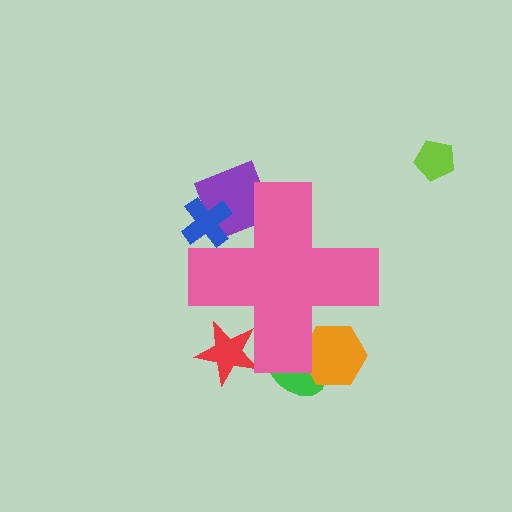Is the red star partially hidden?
Yes, the red star is partially hidden behind the pink cross.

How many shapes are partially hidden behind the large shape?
5 shapes are partially hidden.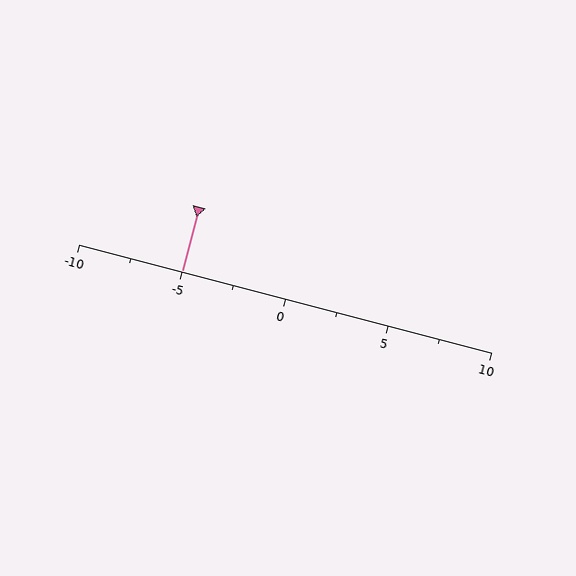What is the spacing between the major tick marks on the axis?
The major ticks are spaced 5 apart.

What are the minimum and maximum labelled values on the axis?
The axis runs from -10 to 10.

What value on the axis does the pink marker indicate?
The marker indicates approximately -5.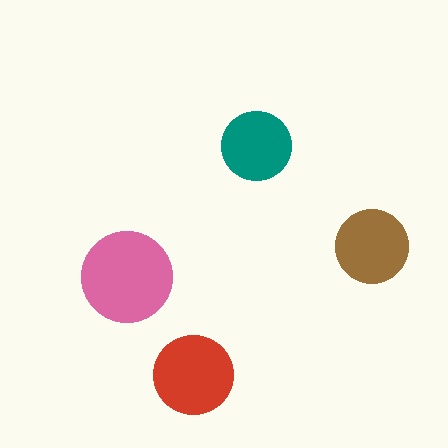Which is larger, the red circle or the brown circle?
The red one.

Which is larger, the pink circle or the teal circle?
The pink one.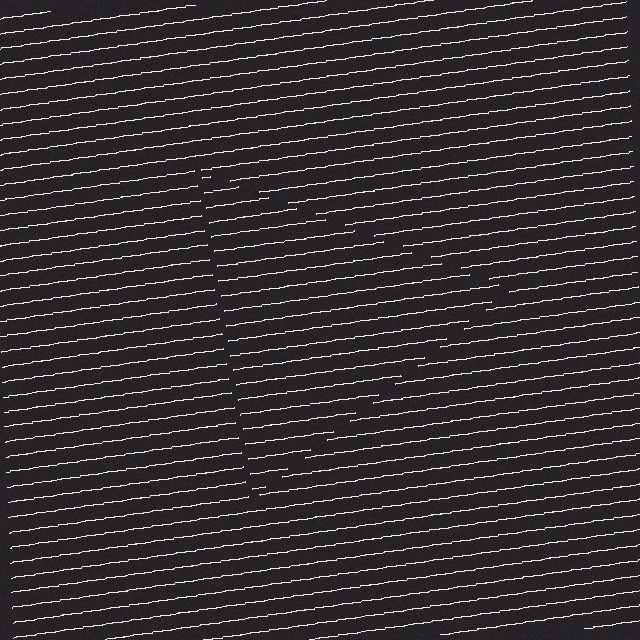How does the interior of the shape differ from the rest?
The interior of the shape contains the same grating, shifted by half a period — the contour is defined by the phase discontinuity where line-ends from the inner and outer gratings abut.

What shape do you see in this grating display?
An illusory triangle. The interior of the shape contains the same grating, shifted by half a period — the contour is defined by the phase discontinuity where line-ends from the inner and outer gratings abut.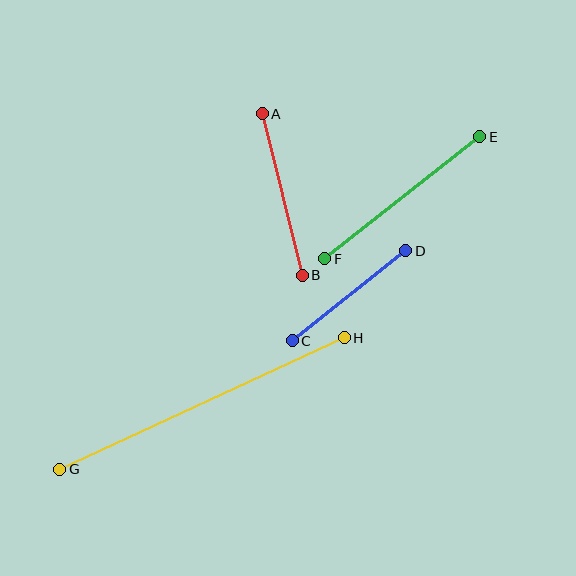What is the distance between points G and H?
The distance is approximately 314 pixels.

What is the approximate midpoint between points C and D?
The midpoint is at approximately (349, 296) pixels.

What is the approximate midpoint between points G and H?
The midpoint is at approximately (202, 403) pixels.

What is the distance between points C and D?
The distance is approximately 145 pixels.